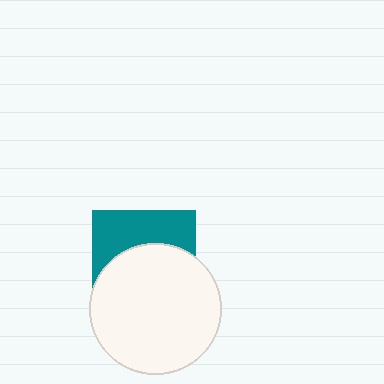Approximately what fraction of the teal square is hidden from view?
Roughly 59% of the teal square is hidden behind the white circle.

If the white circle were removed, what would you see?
You would see the complete teal square.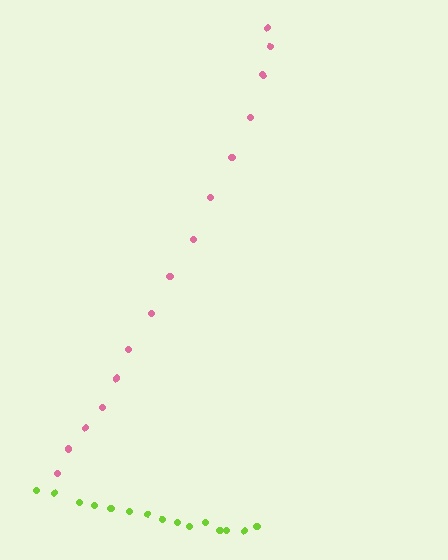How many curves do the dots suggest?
There are 2 distinct paths.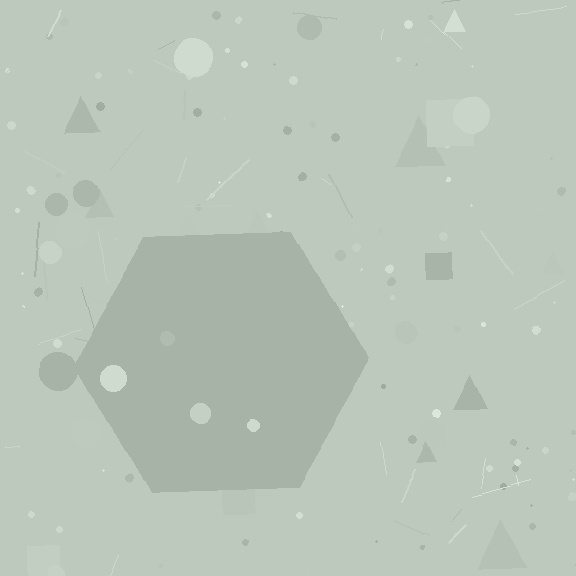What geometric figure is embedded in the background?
A hexagon is embedded in the background.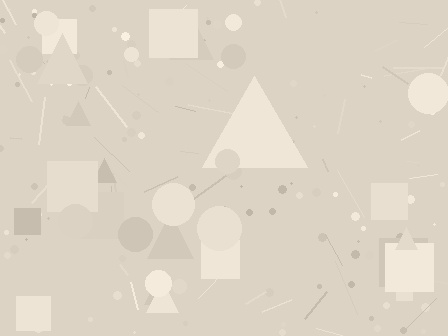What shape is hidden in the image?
A triangle is hidden in the image.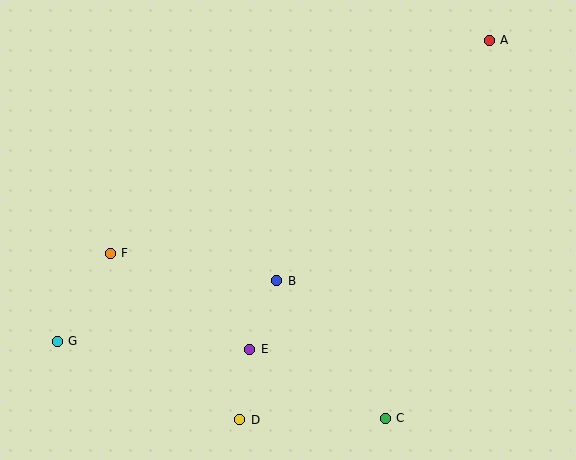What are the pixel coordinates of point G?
Point G is at (57, 341).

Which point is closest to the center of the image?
Point B at (277, 281) is closest to the center.